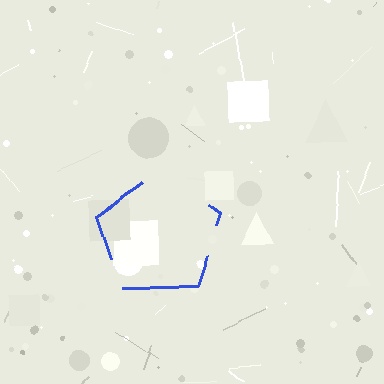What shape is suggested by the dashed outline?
The dashed outline suggests a pentagon.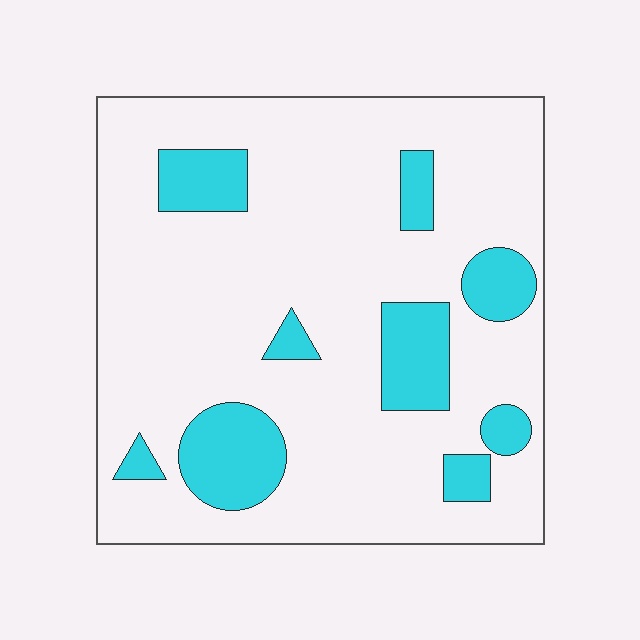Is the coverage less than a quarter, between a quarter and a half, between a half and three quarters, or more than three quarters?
Less than a quarter.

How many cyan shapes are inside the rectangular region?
9.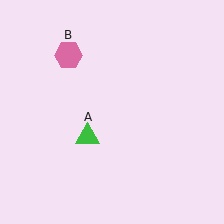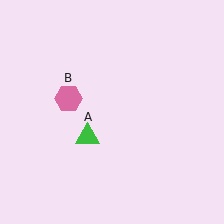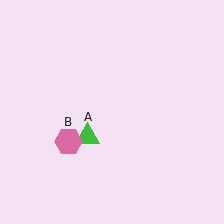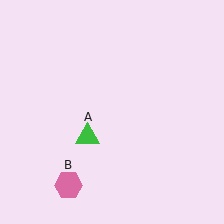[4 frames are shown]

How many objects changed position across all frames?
1 object changed position: pink hexagon (object B).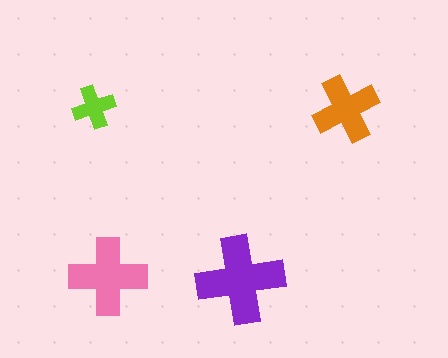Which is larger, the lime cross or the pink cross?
The pink one.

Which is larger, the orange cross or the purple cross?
The purple one.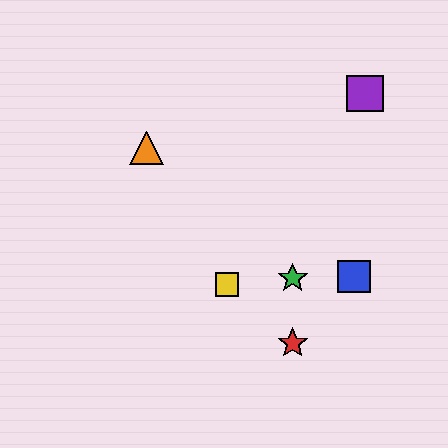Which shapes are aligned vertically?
The red star, the green star are aligned vertically.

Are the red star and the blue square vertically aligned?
No, the red star is at x≈293 and the blue square is at x≈354.